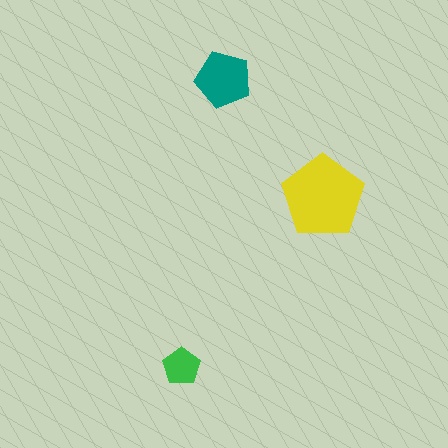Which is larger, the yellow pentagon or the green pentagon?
The yellow one.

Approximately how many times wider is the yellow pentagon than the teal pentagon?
About 1.5 times wider.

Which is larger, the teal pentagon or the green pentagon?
The teal one.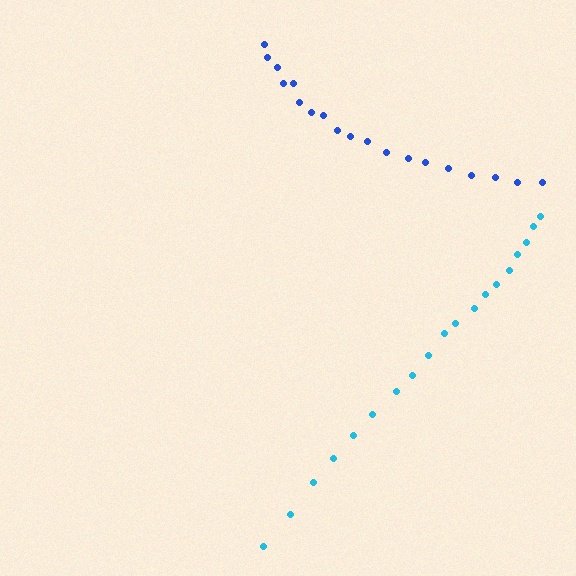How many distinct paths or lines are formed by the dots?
There are 2 distinct paths.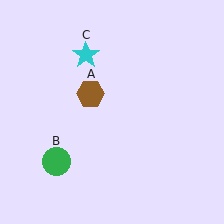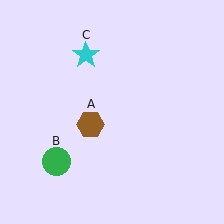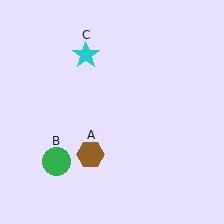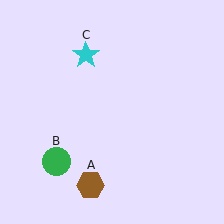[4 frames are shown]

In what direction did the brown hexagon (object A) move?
The brown hexagon (object A) moved down.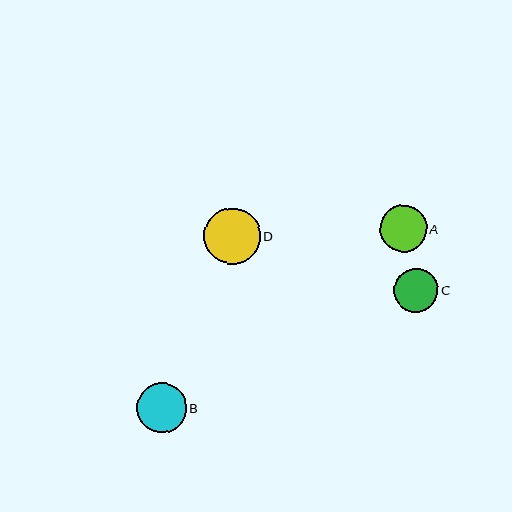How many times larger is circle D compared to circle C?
Circle D is approximately 1.3 times the size of circle C.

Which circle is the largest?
Circle D is the largest with a size of approximately 57 pixels.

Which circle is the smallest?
Circle C is the smallest with a size of approximately 44 pixels.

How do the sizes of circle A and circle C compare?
Circle A and circle C are approximately the same size.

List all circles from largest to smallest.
From largest to smallest: D, B, A, C.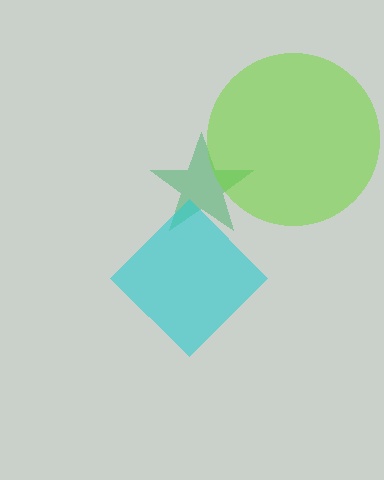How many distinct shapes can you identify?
There are 3 distinct shapes: a green star, a lime circle, a cyan diamond.